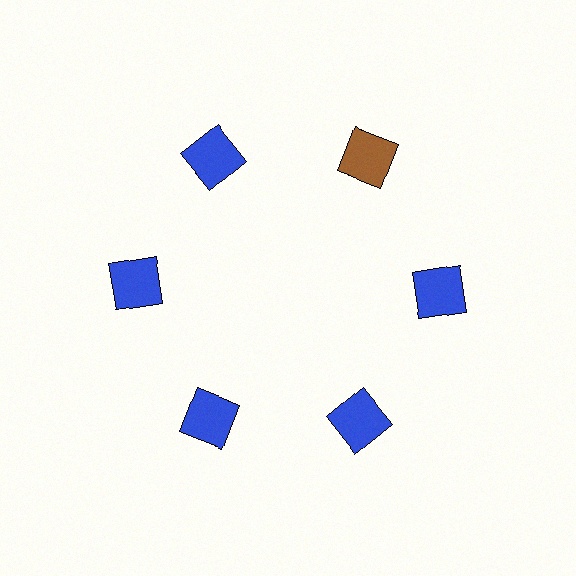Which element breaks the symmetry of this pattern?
The brown square at roughly the 1 o'clock position breaks the symmetry. All other shapes are blue squares.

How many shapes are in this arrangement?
There are 6 shapes arranged in a ring pattern.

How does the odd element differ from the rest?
It has a different color: brown instead of blue.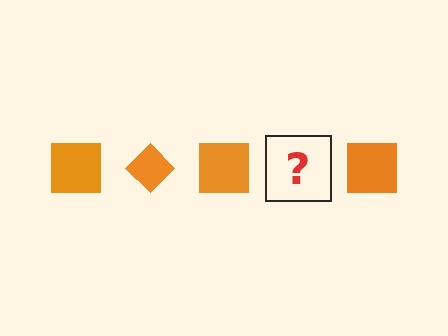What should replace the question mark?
The question mark should be replaced with an orange diamond.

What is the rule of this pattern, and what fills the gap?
The rule is that the pattern cycles through square, diamond shapes in orange. The gap should be filled with an orange diamond.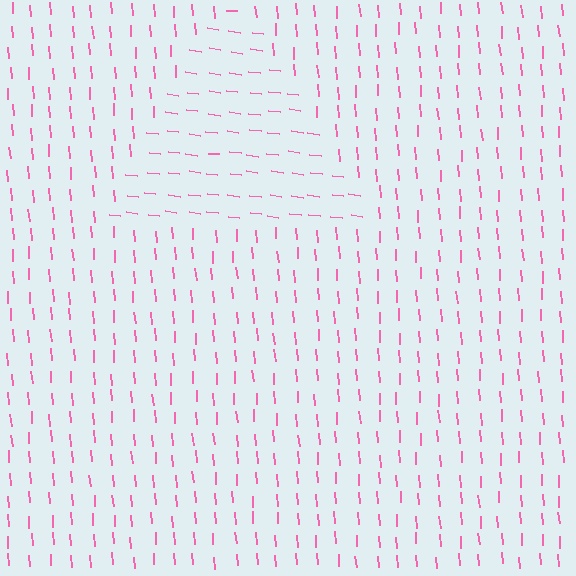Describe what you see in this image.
The image is filled with small pink line segments. A triangle region in the image has lines oriented differently from the surrounding lines, creating a visible texture boundary.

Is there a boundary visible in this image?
Yes, there is a texture boundary formed by a change in line orientation.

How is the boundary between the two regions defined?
The boundary is defined purely by a change in line orientation (approximately 79 degrees difference). All lines are the same color and thickness.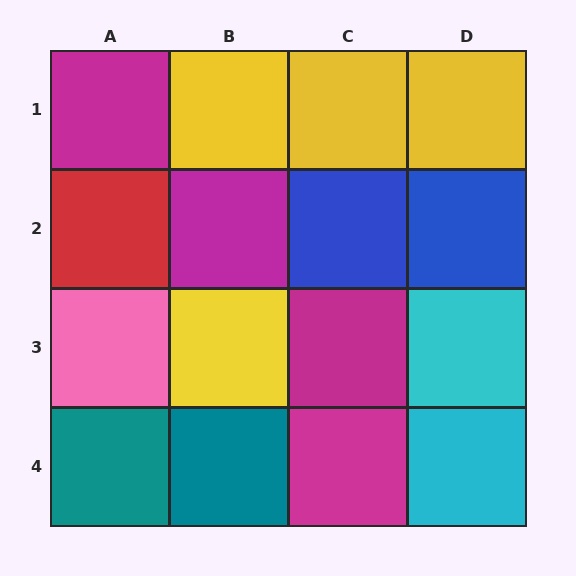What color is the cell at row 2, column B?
Magenta.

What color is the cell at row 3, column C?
Magenta.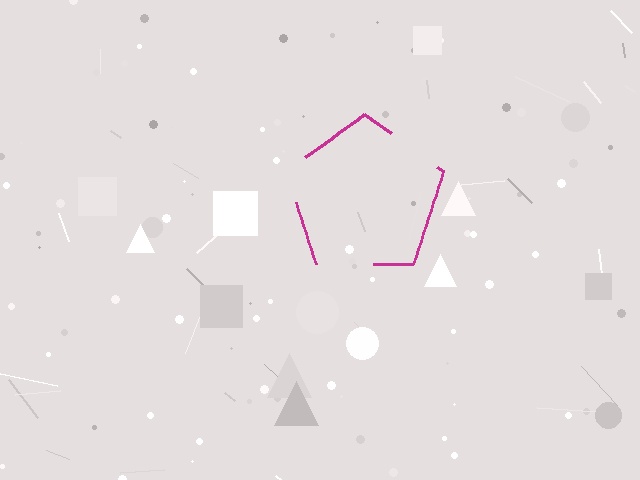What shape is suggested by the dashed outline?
The dashed outline suggests a pentagon.